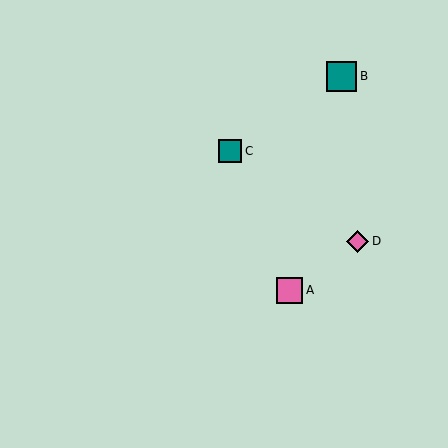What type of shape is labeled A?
Shape A is a pink square.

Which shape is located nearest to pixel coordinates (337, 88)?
The teal square (labeled B) at (342, 76) is nearest to that location.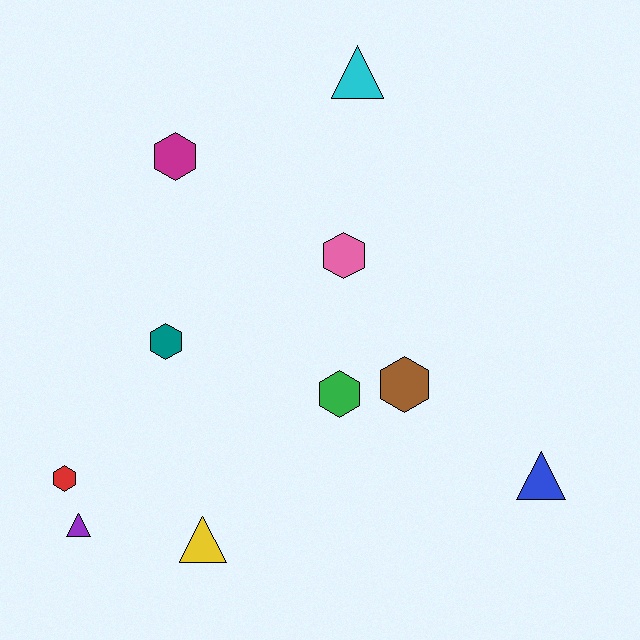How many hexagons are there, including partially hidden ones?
There are 6 hexagons.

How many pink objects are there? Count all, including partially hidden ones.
There is 1 pink object.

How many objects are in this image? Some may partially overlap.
There are 10 objects.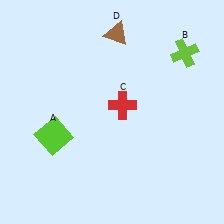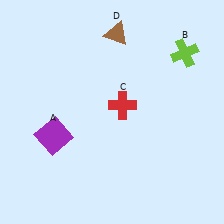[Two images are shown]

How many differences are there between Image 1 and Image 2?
There is 1 difference between the two images.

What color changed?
The square (A) changed from lime in Image 1 to purple in Image 2.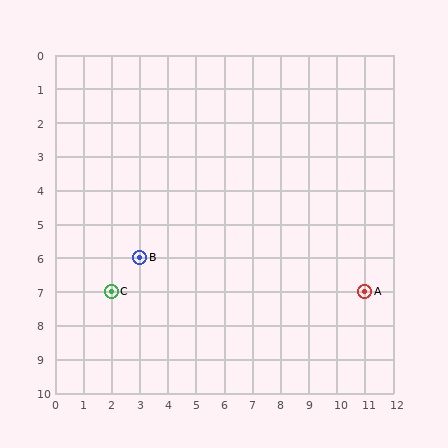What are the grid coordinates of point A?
Point A is at grid coordinates (11, 7).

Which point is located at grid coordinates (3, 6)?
Point B is at (3, 6).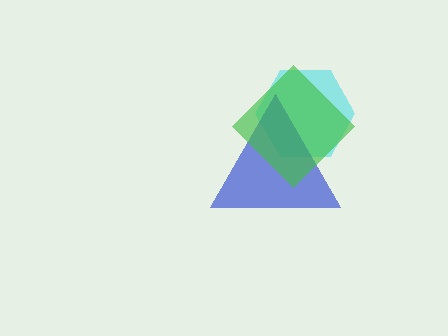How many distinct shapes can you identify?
There are 3 distinct shapes: a cyan hexagon, a blue triangle, a green diamond.